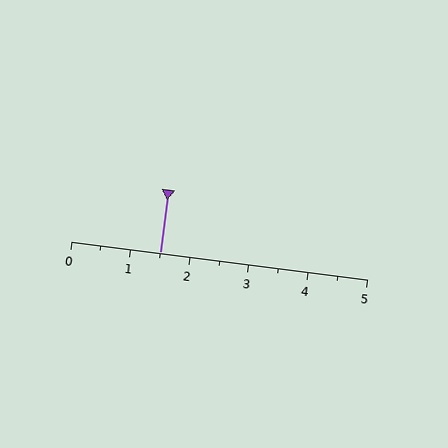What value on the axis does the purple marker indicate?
The marker indicates approximately 1.5.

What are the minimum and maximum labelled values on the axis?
The axis runs from 0 to 5.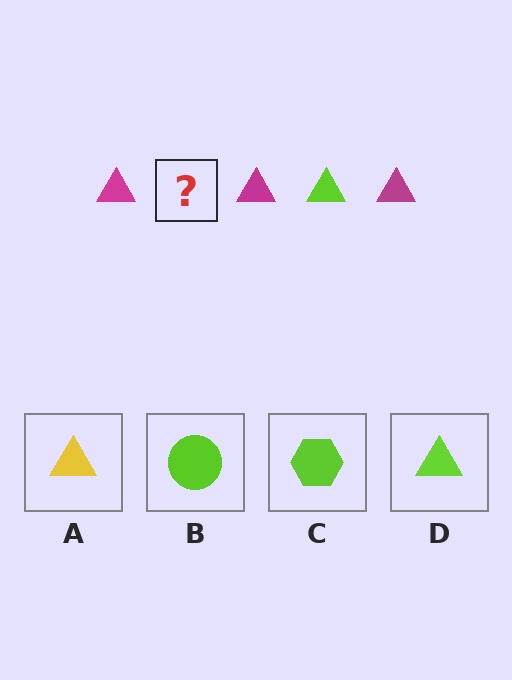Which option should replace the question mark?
Option D.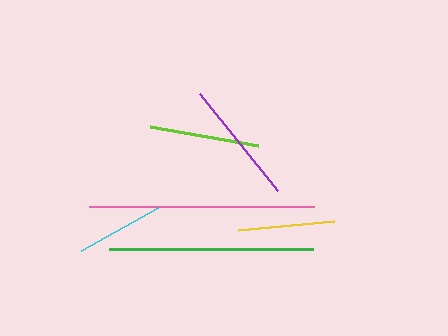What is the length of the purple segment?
The purple segment is approximately 125 pixels long.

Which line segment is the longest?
The pink line is the longest at approximately 226 pixels.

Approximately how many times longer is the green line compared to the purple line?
The green line is approximately 1.6 times the length of the purple line.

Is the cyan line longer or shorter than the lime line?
The lime line is longer than the cyan line.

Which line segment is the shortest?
The cyan line is the shortest at approximately 88 pixels.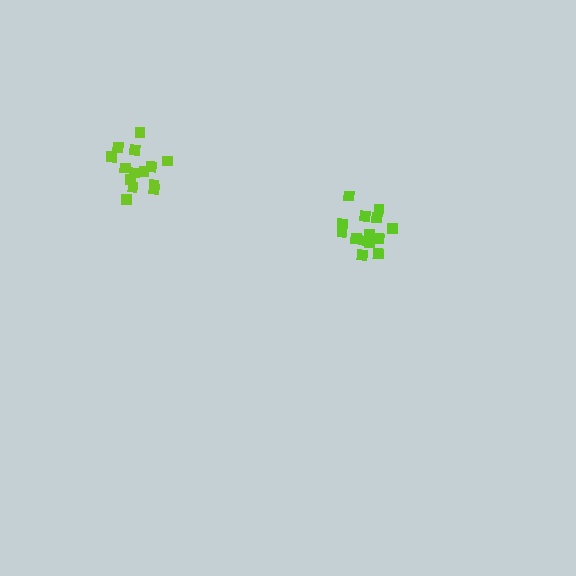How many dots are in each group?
Group 1: 14 dots, Group 2: 14 dots (28 total).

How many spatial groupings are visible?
There are 2 spatial groupings.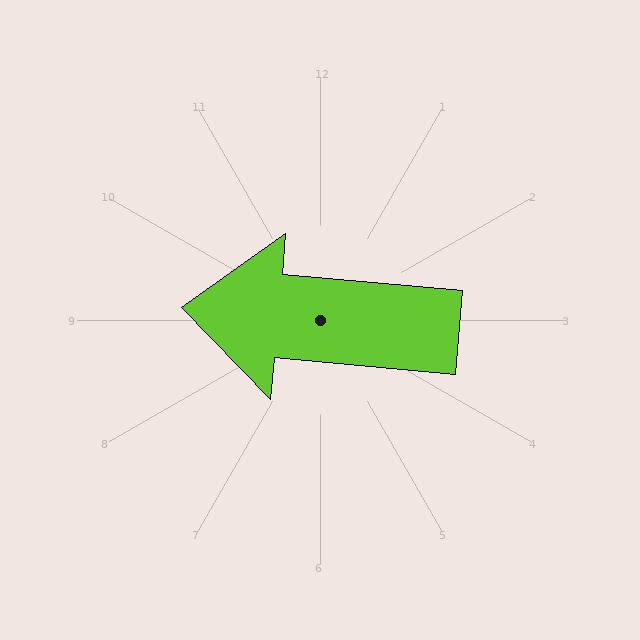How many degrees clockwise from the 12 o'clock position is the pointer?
Approximately 275 degrees.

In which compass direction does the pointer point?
West.